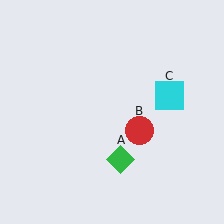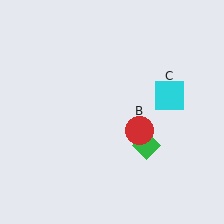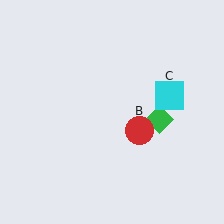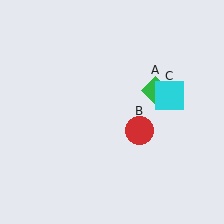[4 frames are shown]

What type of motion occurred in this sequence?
The green diamond (object A) rotated counterclockwise around the center of the scene.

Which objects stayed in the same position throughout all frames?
Red circle (object B) and cyan square (object C) remained stationary.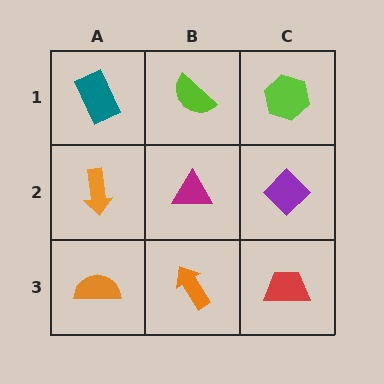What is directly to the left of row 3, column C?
An orange arrow.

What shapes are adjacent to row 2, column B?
A lime semicircle (row 1, column B), an orange arrow (row 3, column B), an orange arrow (row 2, column A), a purple diamond (row 2, column C).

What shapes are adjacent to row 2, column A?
A teal rectangle (row 1, column A), an orange semicircle (row 3, column A), a magenta triangle (row 2, column B).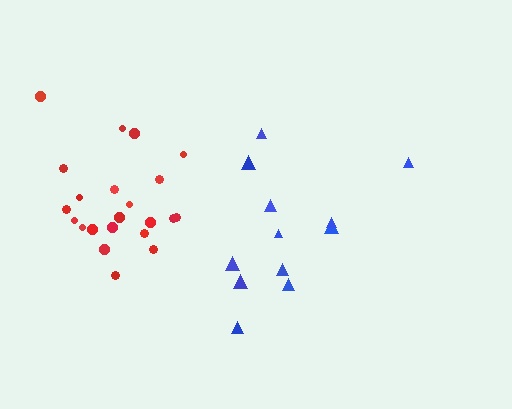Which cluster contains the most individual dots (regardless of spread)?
Red (22).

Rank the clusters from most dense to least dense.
red, blue.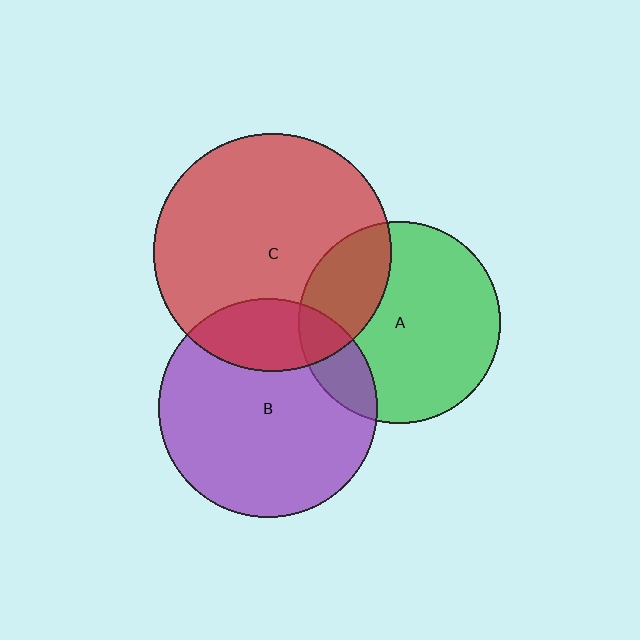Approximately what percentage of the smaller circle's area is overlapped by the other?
Approximately 25%.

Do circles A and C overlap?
Yes.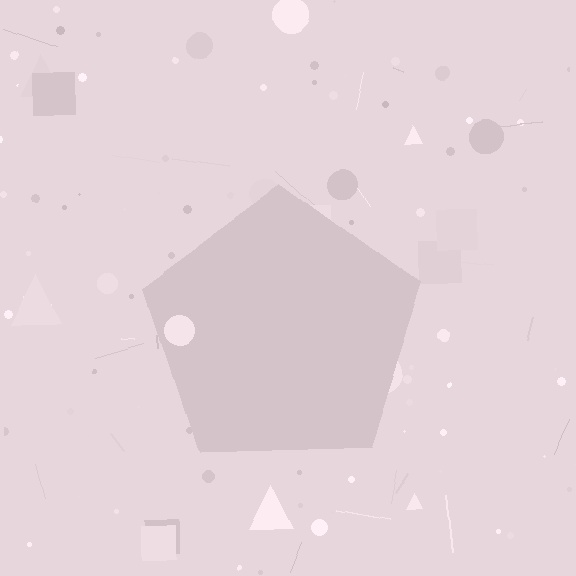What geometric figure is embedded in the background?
A pentagon is embedded in the background.